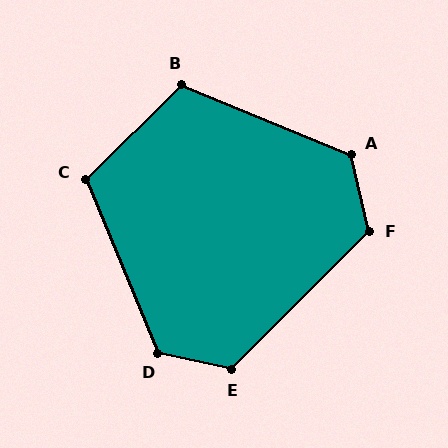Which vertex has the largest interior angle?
A, at approximately 125 degrees.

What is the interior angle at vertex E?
Approximately 123 degrees (obtuse).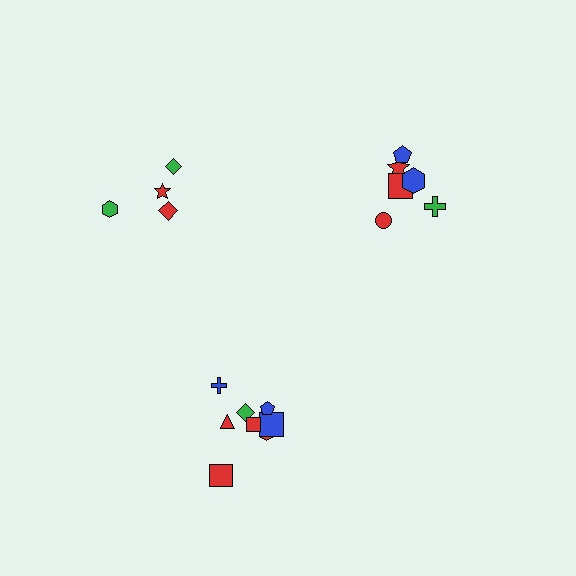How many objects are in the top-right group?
There are 6 objects.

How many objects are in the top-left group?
There are 4 objects.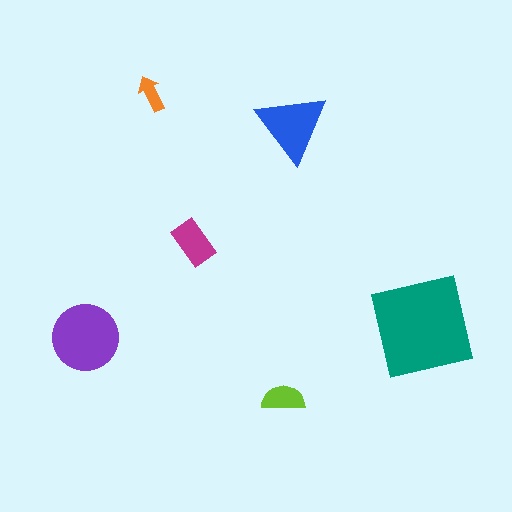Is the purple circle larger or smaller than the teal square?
Smaller.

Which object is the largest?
The teal square.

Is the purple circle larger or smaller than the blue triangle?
Larger.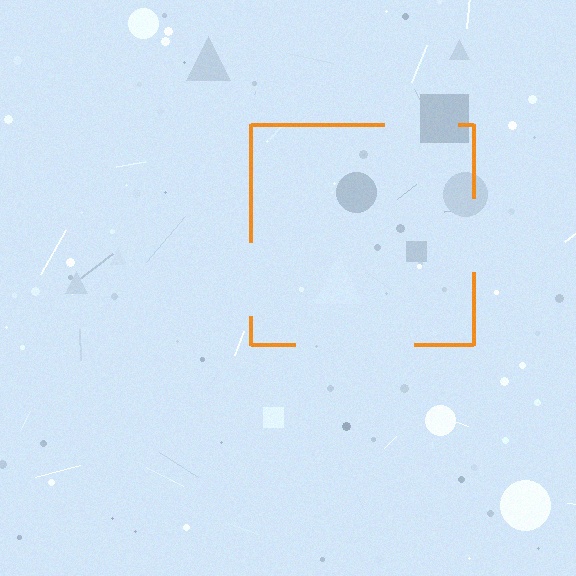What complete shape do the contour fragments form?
The contour fragments form a square.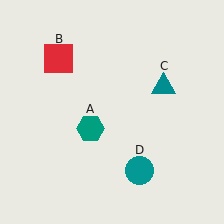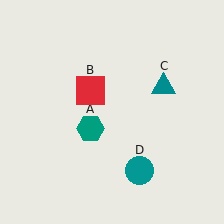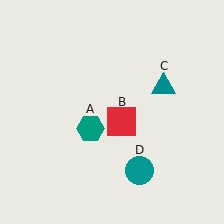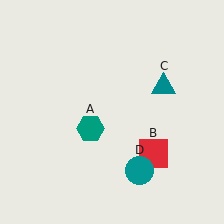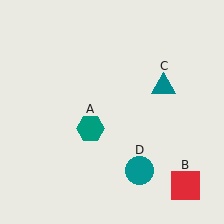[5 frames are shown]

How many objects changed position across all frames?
1 object changed position: red square (object B).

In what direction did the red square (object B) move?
The red square (object B) moved down and to the right.